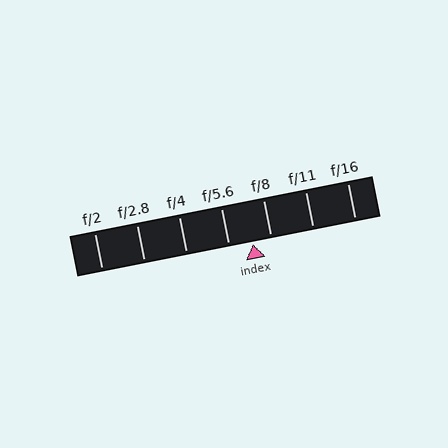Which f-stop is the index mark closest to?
The index mark is closest to f/8.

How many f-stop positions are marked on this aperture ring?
There are 7 f-stop positions marked.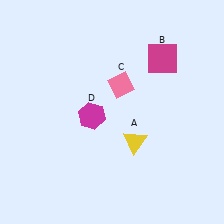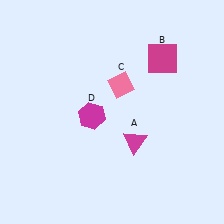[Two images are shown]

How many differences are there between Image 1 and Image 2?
There is 1 difference between the two images.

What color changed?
The triangle (A) changed from yellow in Image 1 to magenta in Image 2.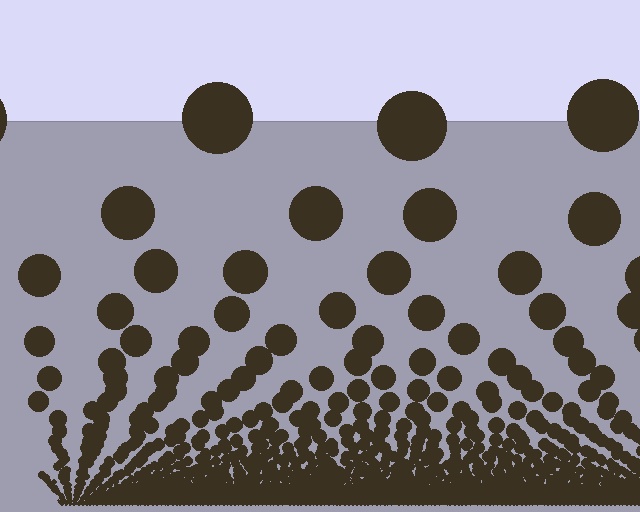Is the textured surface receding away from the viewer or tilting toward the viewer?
The surface appears to tilt toward the viewer. Texture elements get larger and sparser toward the top.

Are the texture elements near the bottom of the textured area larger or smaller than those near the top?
Smaller. The gradient is inverted — elements near the bottom are smaller and denser.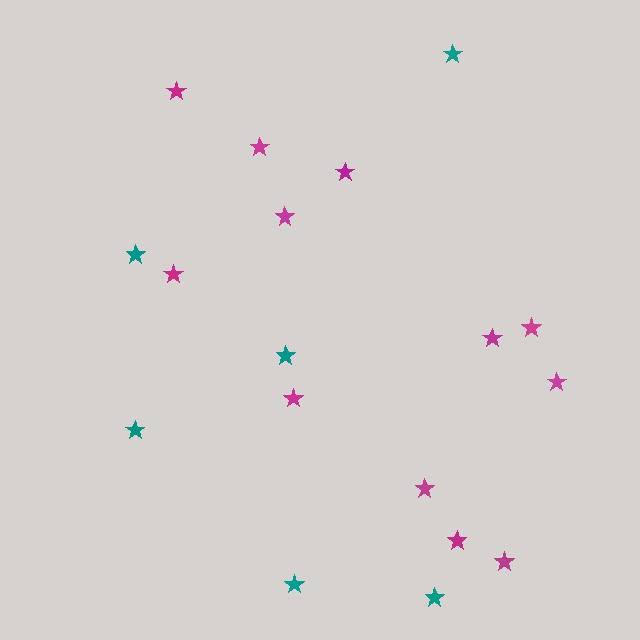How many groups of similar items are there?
There are 2 groups: one group of magenta stars (12) and one group of teal stars (6).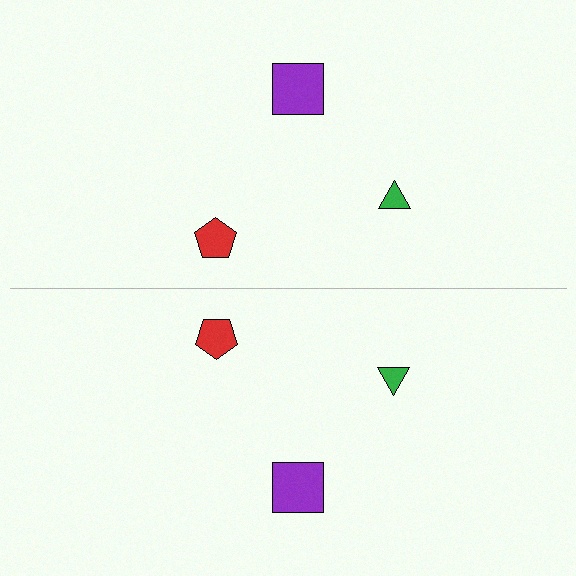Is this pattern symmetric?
Yes, this pattern has bilateral (reflection) symmetry.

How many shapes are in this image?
There are 6 shapes in this image.